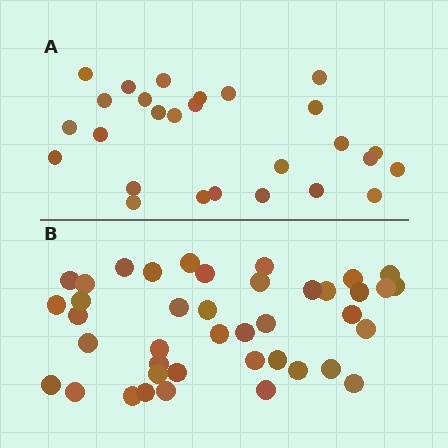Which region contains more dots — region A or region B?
Region B (the bottom region) has more dots.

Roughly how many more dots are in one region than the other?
Region B has approximately 15 more dots than region A.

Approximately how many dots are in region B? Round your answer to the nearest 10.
About 40 dots. (The exact count is 41, which rounds to 40.)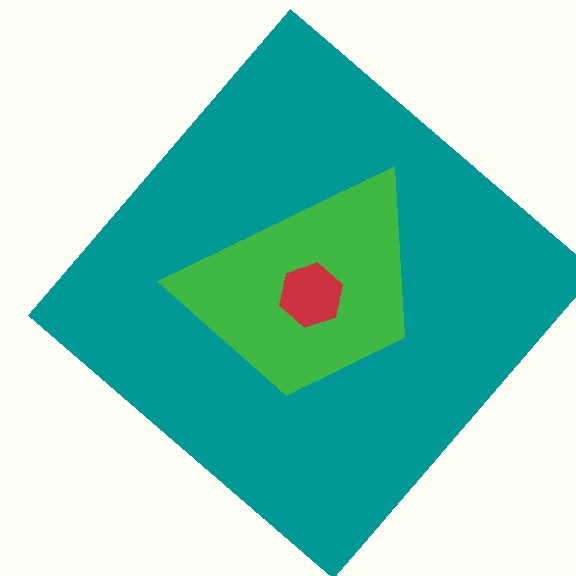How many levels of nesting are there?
3.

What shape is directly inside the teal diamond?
The green trapezoid.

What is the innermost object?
The red hexagon.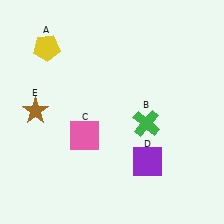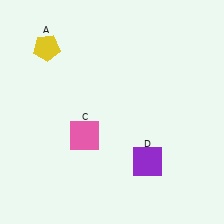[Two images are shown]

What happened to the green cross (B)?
The green cross (B) was removed in Image 2. It was in the bottom-right area of Image 1.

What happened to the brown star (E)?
The brown star (E) was removed in Image 2. It was in the top-left area of Image 1.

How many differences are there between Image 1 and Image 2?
There are 2 differences between the two images.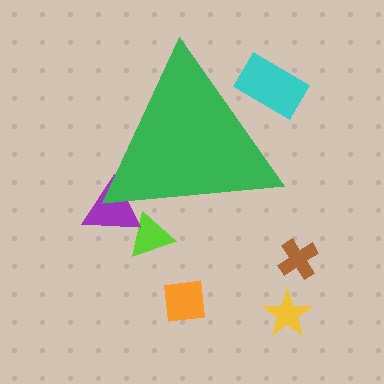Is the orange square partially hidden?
No, the orange square is fully visible.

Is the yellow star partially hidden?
No, the yellow star is fully visible.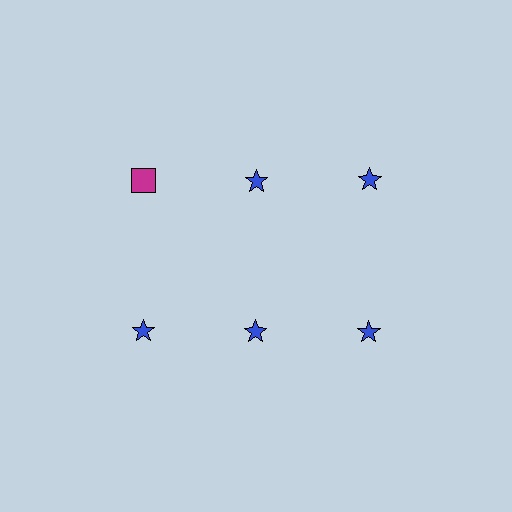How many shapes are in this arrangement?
There are 6 shapes arranged in a grid pattern.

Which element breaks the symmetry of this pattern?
The magenta square in the top row, leftmost column breaks the symmetry. All other shapes are blue stars.